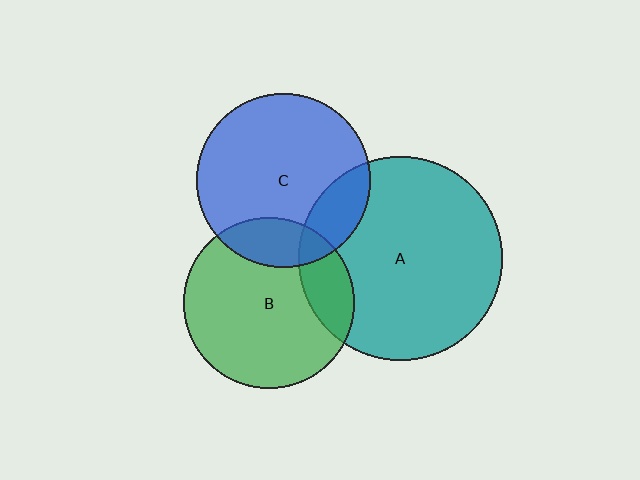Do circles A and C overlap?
Yes.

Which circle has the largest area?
Circle A (teal).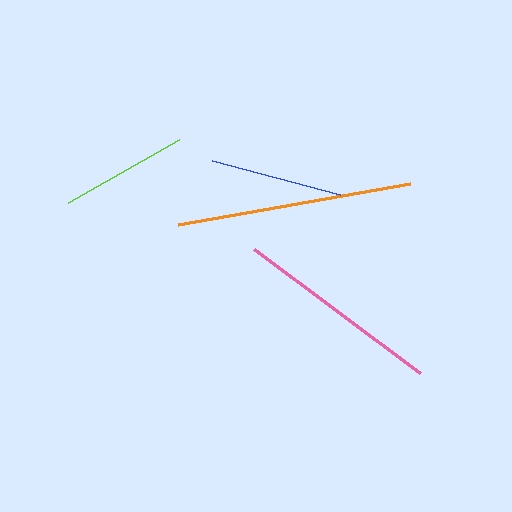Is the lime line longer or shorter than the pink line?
The pink line is longer than the lime line.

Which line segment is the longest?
The orange line is the longest at approximately 235 pixels.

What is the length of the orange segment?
The orange segment is approximately 235 pixels long.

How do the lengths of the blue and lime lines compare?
The blue and lime lines are approximately the same length.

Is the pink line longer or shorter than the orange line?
The orange line is longer than the pink line.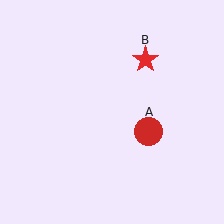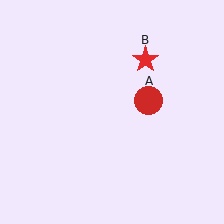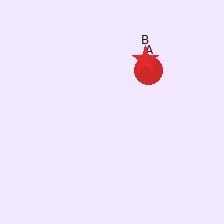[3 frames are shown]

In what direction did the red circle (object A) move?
The red circle (object A) moved up.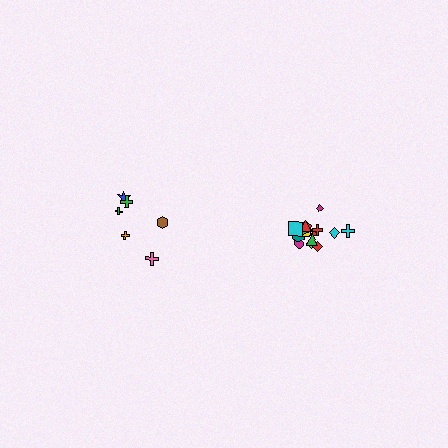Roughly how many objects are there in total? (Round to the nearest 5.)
Roughly 20 objects in total.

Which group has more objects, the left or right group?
The right group.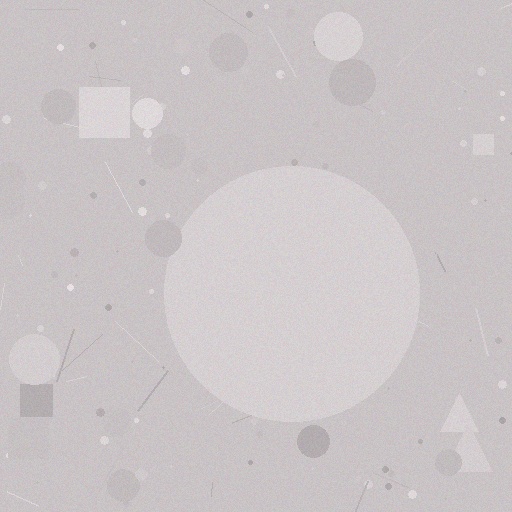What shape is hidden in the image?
A circle is hidden in the image.